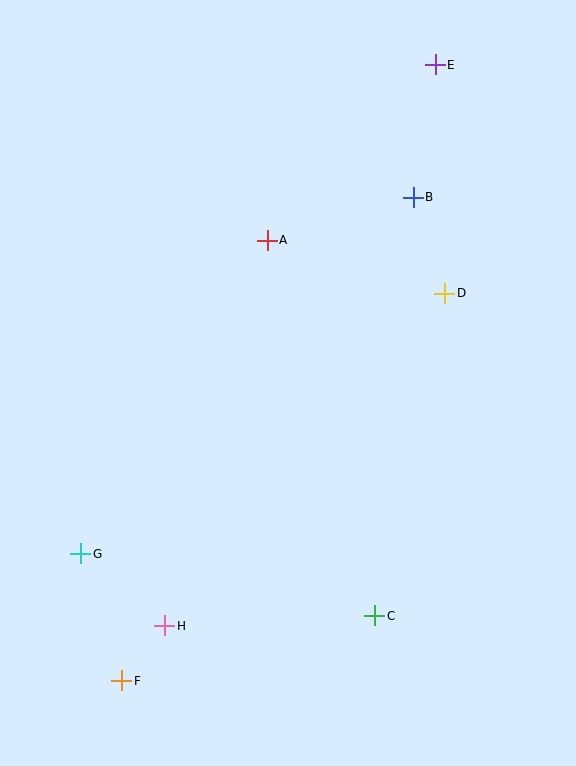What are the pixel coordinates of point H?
Point H is at (165, 626).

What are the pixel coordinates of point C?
Point C is at (375, 616).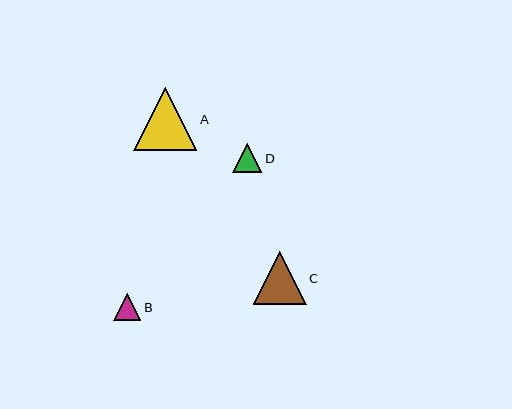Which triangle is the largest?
Triangle A is the largest with a size of approximately 63 pixels.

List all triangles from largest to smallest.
From largest to smallest: A, C, D, B.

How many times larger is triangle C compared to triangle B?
Triangle C is approximately 1.9 times the size of triangle B.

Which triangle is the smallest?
Triangle B is the smallest with a size of approximately 27 pixels.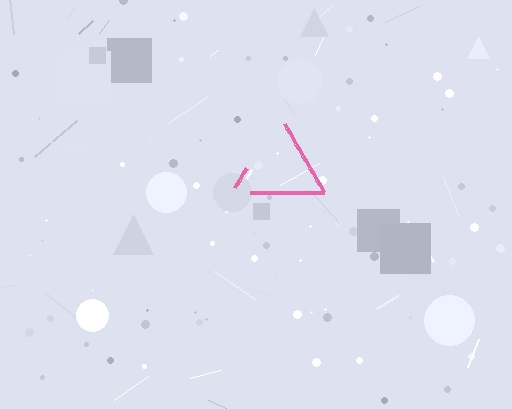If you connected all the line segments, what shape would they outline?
They would outline a triangle.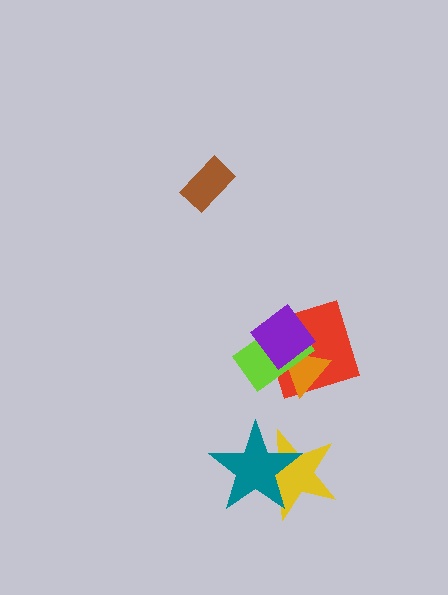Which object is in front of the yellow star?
The teal star is in front of the yellow star.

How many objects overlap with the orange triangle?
3 objects overlap with the orange triangle.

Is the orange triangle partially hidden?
Yes, it is partially covered by another shape.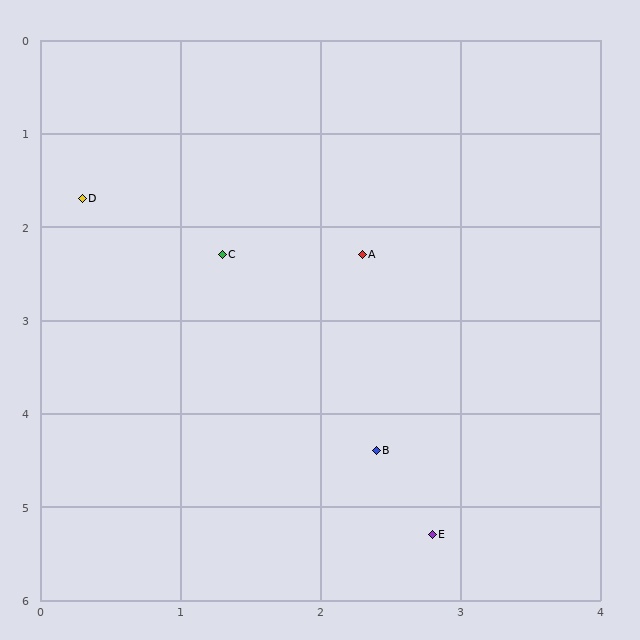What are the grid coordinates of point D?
Point D is at approximately (0.3, 1.7).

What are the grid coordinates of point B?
Point B is at approximately (2.4, 4.4).